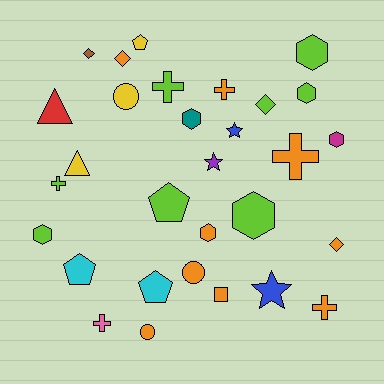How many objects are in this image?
There are 30 objects.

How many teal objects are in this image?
There is 1 teal object.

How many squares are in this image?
There is 1 square.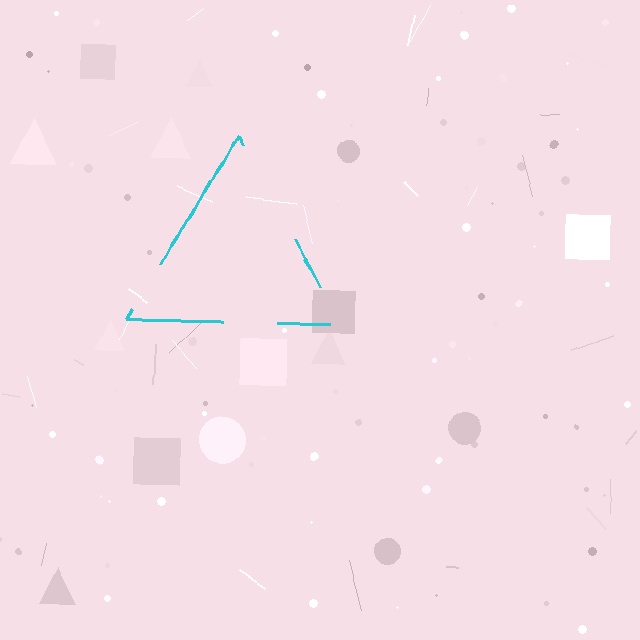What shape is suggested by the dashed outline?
The dashed outline suggests a triangle.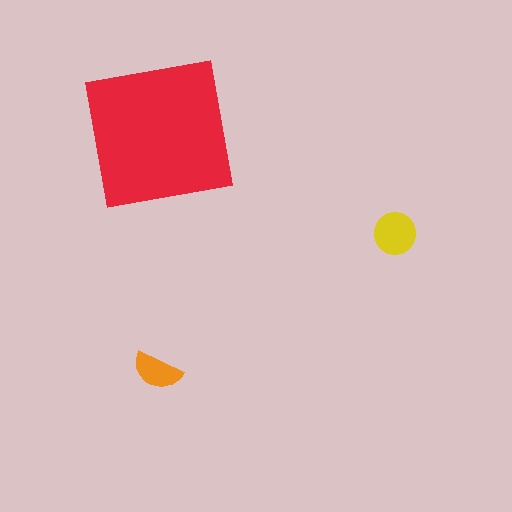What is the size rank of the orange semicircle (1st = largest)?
3rd.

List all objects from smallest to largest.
The orange semicircle, the yellow circle, the red square.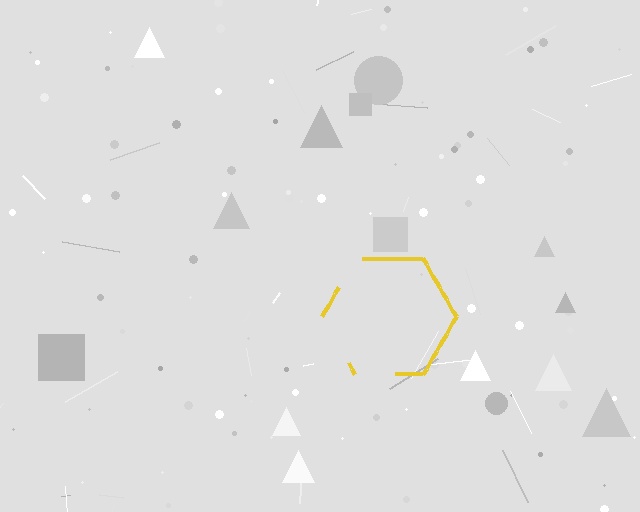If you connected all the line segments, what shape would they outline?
They would outline a hexagon.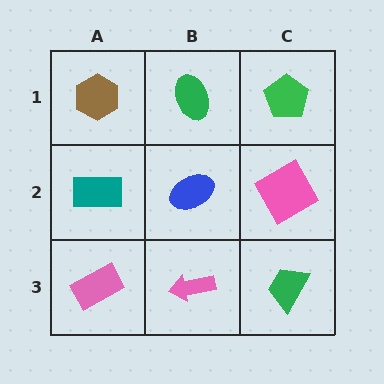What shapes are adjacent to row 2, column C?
A green pentagon (row 1, column C), a green trapezoid (row 3, column C), a blue ellipse (row 2, column B).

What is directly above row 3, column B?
A blue ellipse.